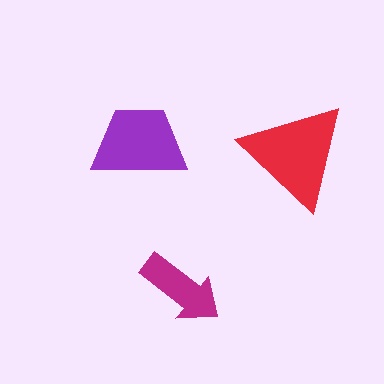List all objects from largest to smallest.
The red triangle, the purple trapezoid, the magenta arrow.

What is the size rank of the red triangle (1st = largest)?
1st.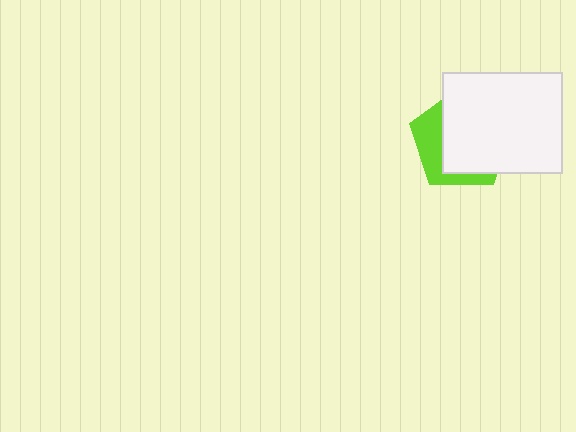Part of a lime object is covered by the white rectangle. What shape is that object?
It is a pentagon.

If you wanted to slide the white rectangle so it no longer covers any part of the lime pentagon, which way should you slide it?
Slide it right — that is the most direct way to separate the two shapes.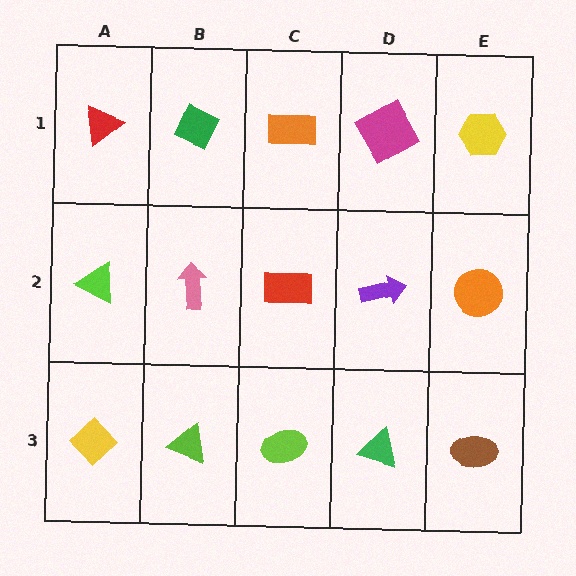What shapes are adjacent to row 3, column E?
An orange circle (row 2, column E), a green triangle (row 3, column D).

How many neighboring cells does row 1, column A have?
2.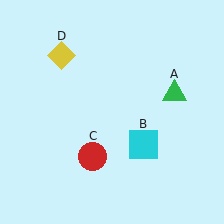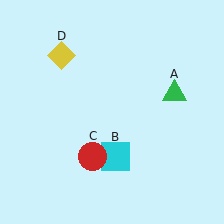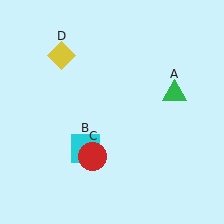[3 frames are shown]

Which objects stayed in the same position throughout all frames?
Green triangle (object A) and red circle (object C) and yellow diamond (object D) remained stationary.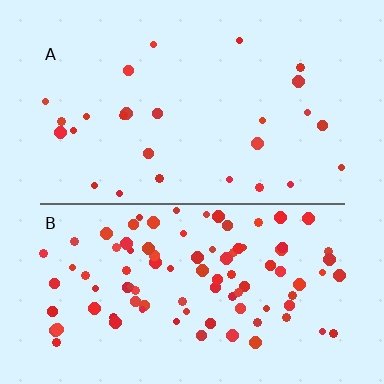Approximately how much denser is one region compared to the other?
Approximately 3.6× — region B over region A.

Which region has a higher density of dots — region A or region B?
B (the bottom).